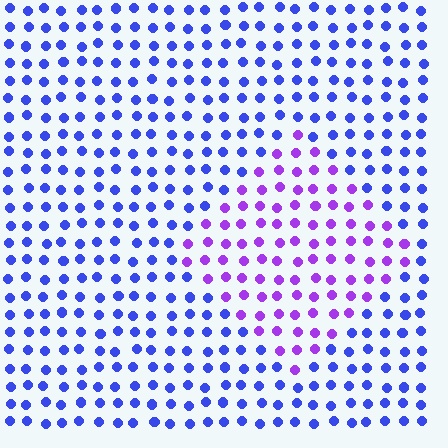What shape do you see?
I see a diamond.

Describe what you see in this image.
The image is filled with small blue elements in a uniform arrangement. A diamond-shaped region is visible where the elements are tinted to a slightly different hue, forming a subtle color boundary.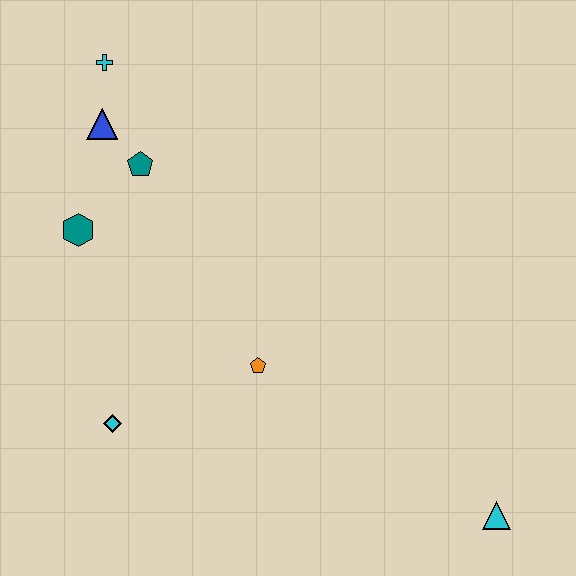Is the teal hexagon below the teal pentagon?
Yes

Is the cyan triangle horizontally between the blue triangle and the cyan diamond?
No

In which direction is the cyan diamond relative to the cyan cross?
The cyan diamond is below the cyan cross.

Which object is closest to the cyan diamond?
The orange pentagon is closest to the cyan diamond.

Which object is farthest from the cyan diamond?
The cyan triangle is farthest from the cyan diamond.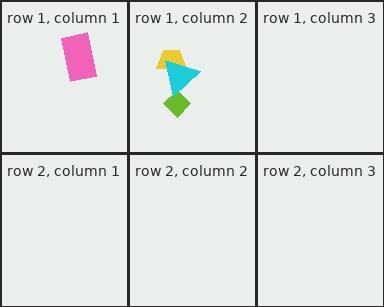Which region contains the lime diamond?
The row 1, column 2 region.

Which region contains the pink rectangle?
The row 1, column 1 region.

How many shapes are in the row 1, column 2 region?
3.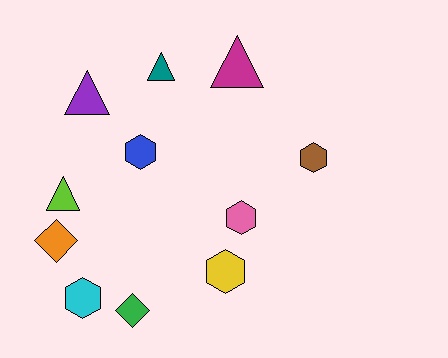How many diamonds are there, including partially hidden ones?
There are 2 diamonds.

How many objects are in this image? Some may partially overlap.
There are 11 objects.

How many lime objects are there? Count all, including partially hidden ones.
There is 1 lime object.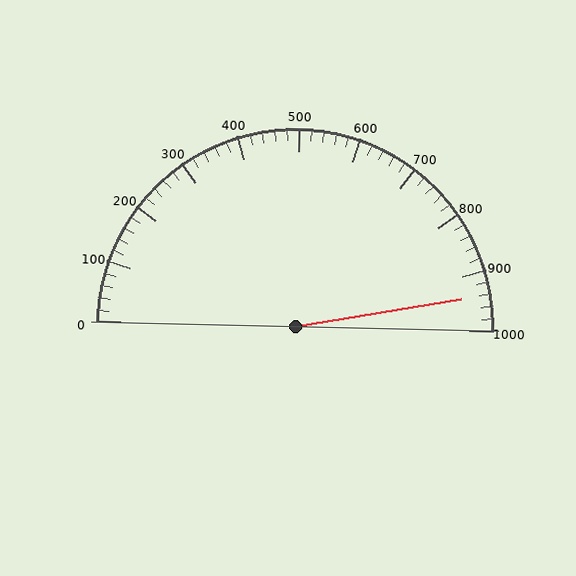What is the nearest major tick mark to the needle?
The nearest major tick mark is 900.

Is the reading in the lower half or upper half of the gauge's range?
The reading is in the upper half of the range (0 to 1000).